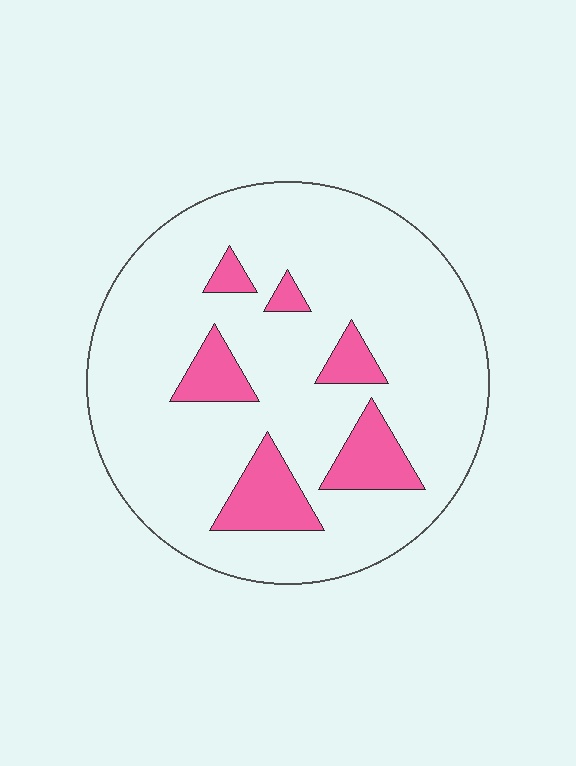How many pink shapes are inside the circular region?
6.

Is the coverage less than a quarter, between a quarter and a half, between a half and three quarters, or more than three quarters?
Less than a quarter.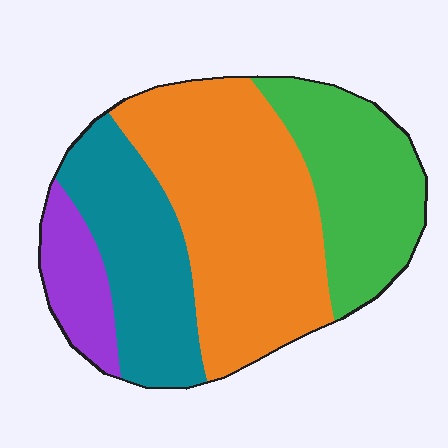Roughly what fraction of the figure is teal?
Teal takes up about one quarter (1/4) of the figure.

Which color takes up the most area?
Orange, at roughly 40%.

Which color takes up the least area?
Purple, at roughly 10%.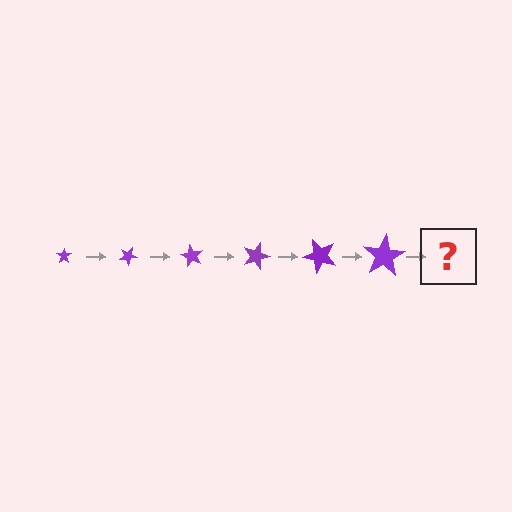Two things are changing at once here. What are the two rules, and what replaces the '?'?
The two rules are that the star grows larger each step and it rotates 30 degrees each step. The '?' should be a star, larger than the previous one and rotated 180 degrees from the start.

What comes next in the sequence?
The next element should be a star, larger than the previous one and rotated 180 degrees from the start.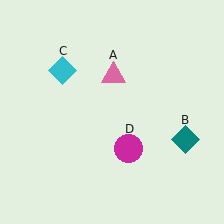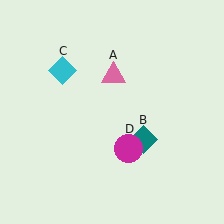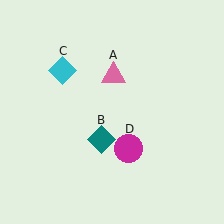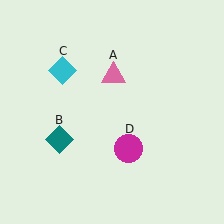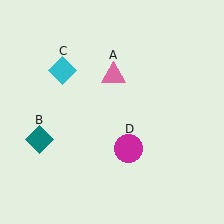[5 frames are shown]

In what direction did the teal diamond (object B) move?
The teal diamond (object B) moved left.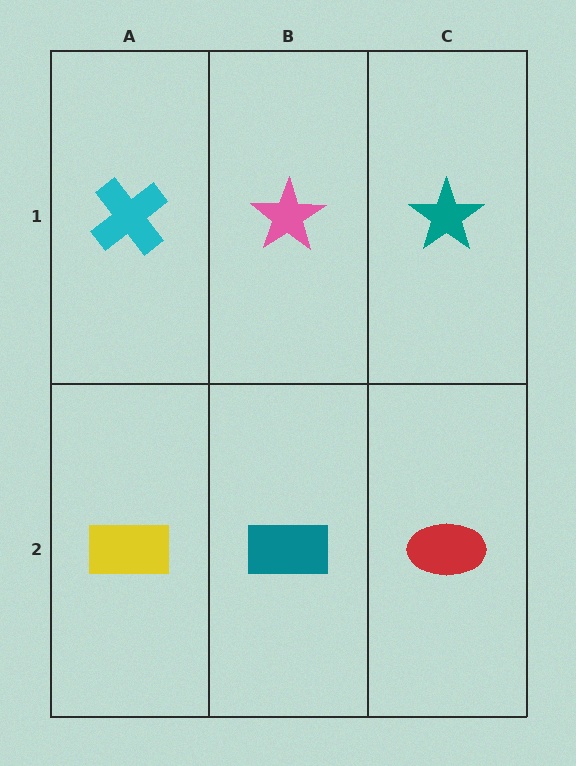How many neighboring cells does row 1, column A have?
2.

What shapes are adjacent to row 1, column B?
A teal rectangle (row 2, column B), a cyan cross (row 1, column A), a teal star (row 1, column C).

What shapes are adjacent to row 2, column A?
A cyan cross (row 1, column A), a teal rectangle (row 2, column B).